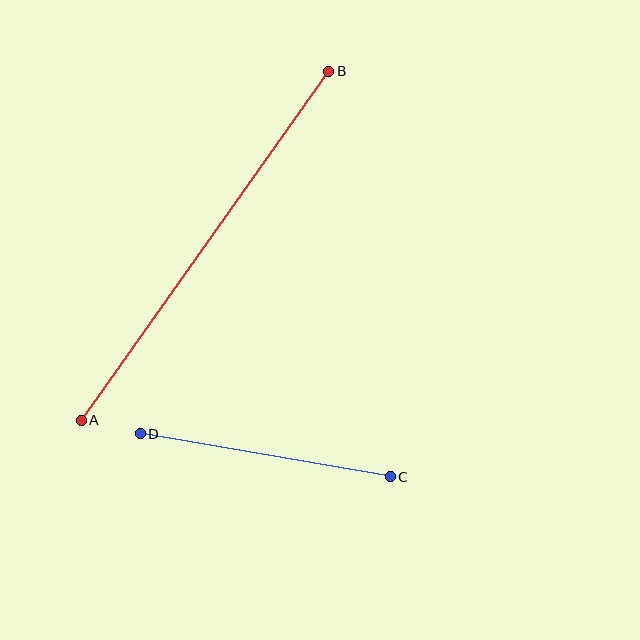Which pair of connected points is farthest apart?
Points A and B are farthest apart.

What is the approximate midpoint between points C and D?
The midpoint is at approximately (265, 455) pixels.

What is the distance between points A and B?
The distance is approximately 428 pixels.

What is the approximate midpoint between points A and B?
The midpoint is at approximately (205, 246) pixels.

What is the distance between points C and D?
The distance is approximately 254 pixels.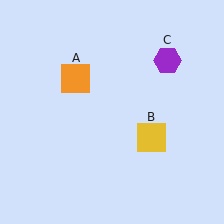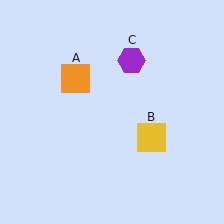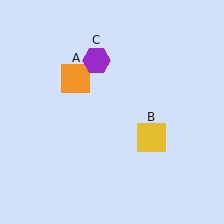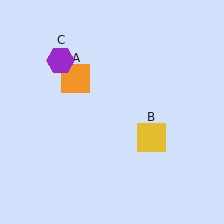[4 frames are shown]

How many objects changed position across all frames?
1 object changed position: purple hexagon (object C).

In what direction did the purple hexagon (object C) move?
The purple hexagon (object C) moved left.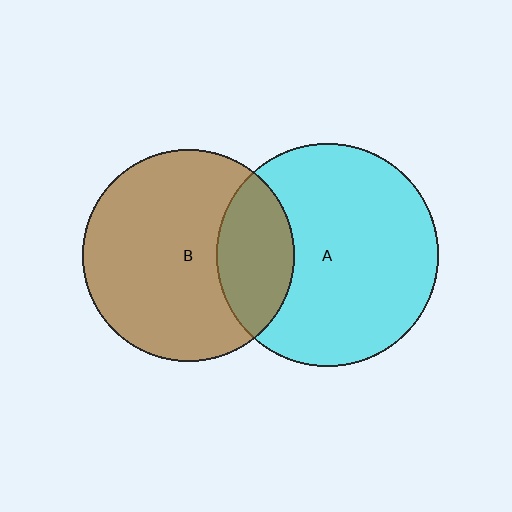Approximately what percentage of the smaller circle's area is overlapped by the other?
Approximately 25%.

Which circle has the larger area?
Circle A (cyan).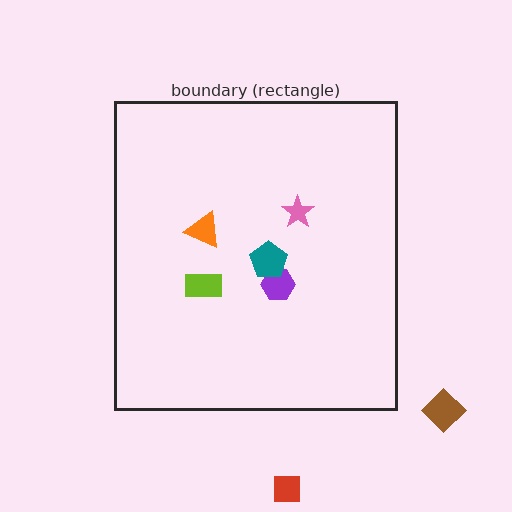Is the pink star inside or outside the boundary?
Inside.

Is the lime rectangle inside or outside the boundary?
Inside.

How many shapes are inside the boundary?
5 inside, 2 outside.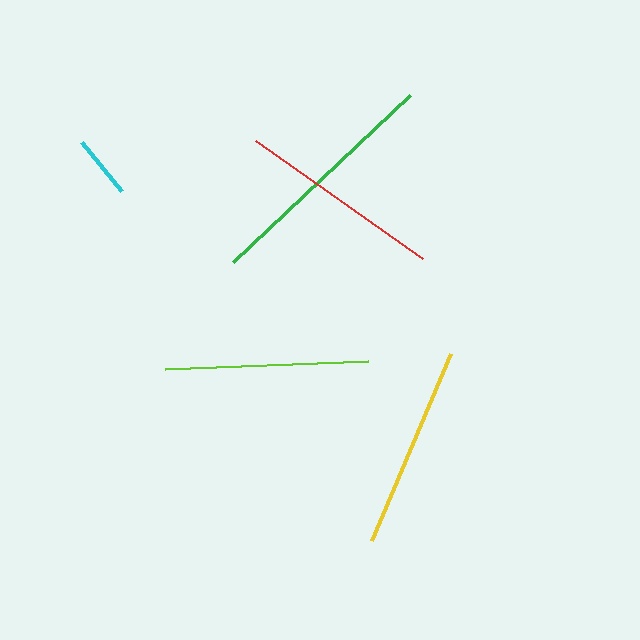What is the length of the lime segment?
The lime segment is approximately 203 pixels long.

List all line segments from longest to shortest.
From longest to shortest: green, red, lime, yellow, cyan.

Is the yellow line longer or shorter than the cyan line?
The yellow line is longer than the cyan line.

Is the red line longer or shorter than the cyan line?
The red line is longer than the cyan line.